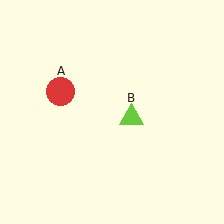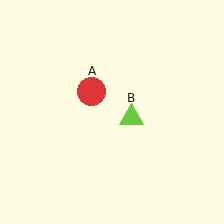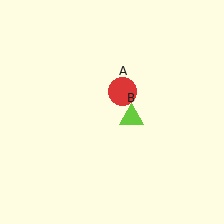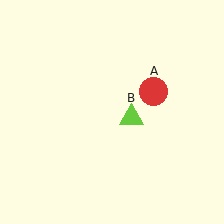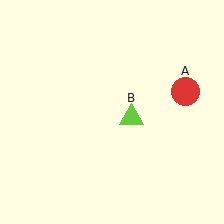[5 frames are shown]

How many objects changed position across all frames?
1 object changed position: red circle (object A).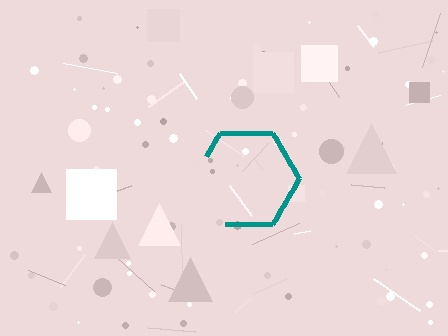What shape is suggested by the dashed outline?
The dashed outline suggests a hexagon.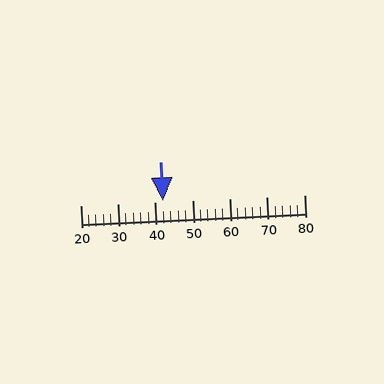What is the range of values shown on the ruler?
The ruler shows values from 20 to 80.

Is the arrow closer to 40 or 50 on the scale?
The arrow is closer to 40.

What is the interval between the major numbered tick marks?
The major tick marks are spaced 10 units apart.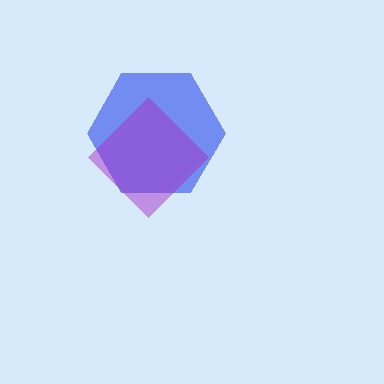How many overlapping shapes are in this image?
There are 2 overlapping shapes in the image.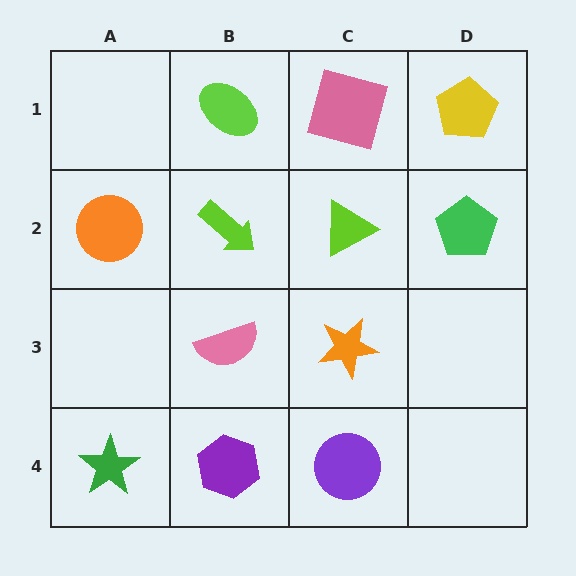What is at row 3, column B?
A pink semicircle.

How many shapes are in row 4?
3 shapes.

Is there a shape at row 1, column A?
No, that cell is empty.